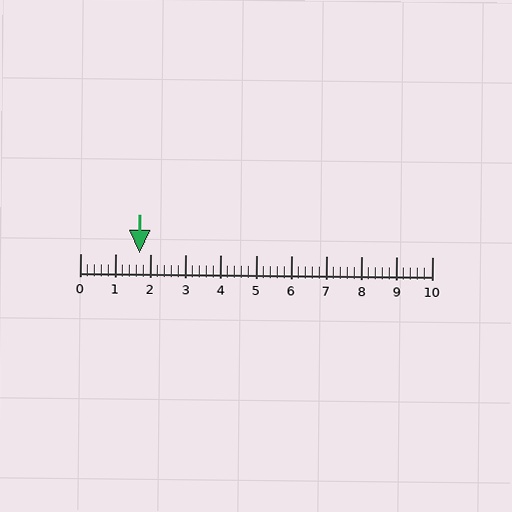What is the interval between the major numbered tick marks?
The major tick marks are spaced 1 units apart.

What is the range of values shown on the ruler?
The ruler shows values from 0 to 10.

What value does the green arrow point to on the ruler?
The green arrow points to approximately 1.7.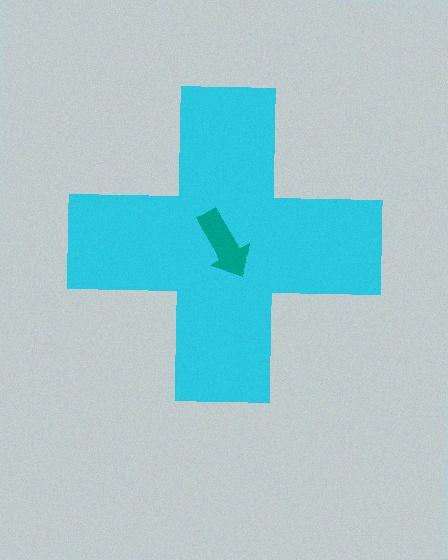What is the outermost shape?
The cyan cross.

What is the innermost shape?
The teal arrow.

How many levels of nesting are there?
2.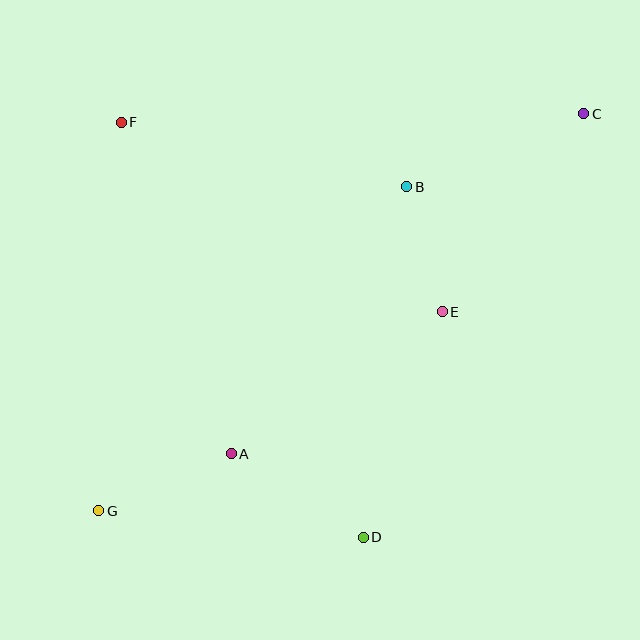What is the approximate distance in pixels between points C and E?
The distance between C and E is approximately 243 pixels.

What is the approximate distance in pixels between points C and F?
The distance between C and F is approximately 462 pixels.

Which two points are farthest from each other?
Points C and G are farthest from each other.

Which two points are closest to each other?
Points B and E are closest to each other.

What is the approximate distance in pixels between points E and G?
The distance between E and G is approximately 397 pixels.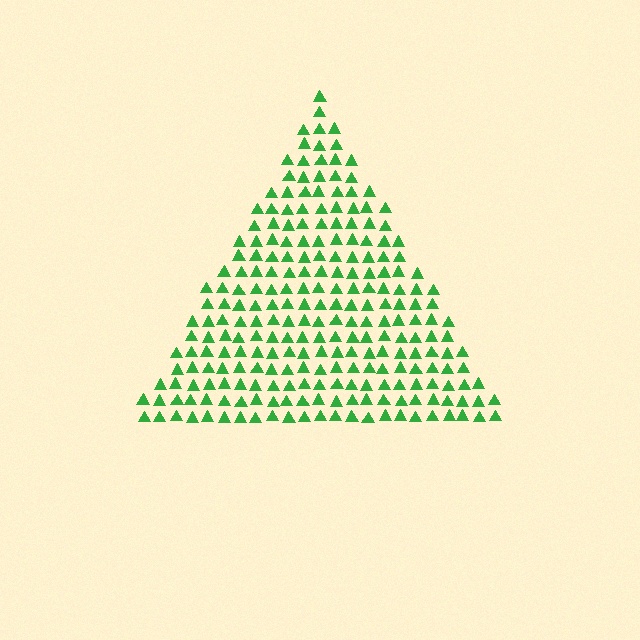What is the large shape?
The large shape is a triangle.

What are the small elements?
The small elements are triangles.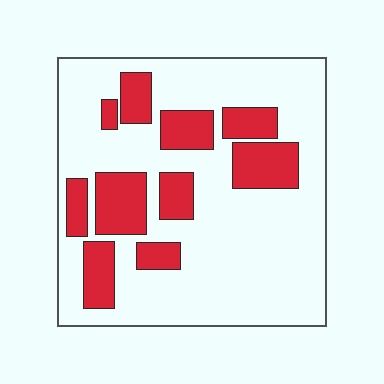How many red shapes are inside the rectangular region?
10.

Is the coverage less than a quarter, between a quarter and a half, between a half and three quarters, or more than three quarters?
Between a quarter and a half.